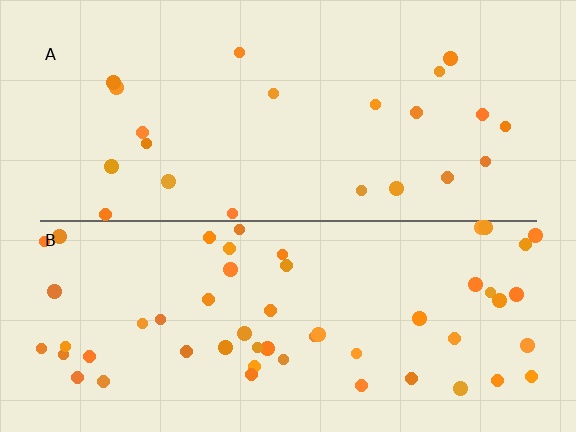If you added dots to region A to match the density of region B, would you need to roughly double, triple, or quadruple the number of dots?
Approximately double.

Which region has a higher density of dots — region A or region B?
B (the bottom).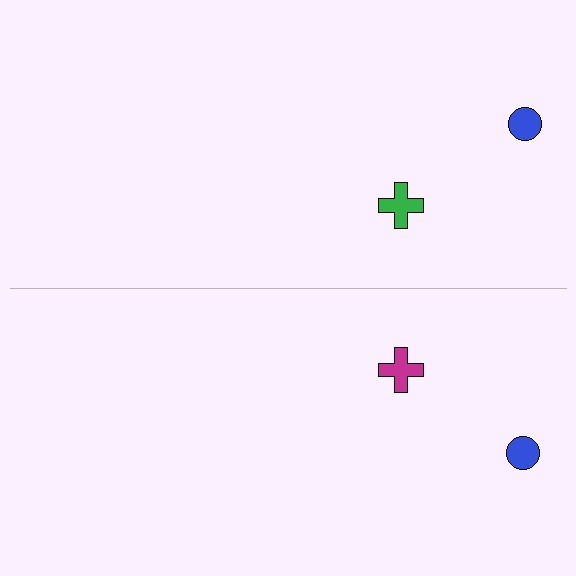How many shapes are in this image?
There are 4 shapes in this image.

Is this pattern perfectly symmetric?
No, the pattern is not perfectly symmetric. The magenta cross on the bottom side breaks the symmetry — its mirror counterpart is green.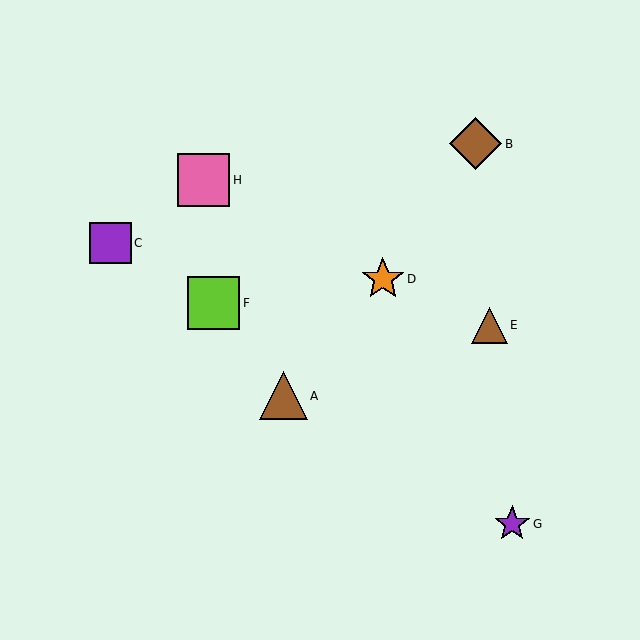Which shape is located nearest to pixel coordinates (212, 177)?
The pink square (labeled H) at (204, 180) is nearest to that location.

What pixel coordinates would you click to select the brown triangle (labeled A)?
Click at (283, 396) to select the brown triangle A.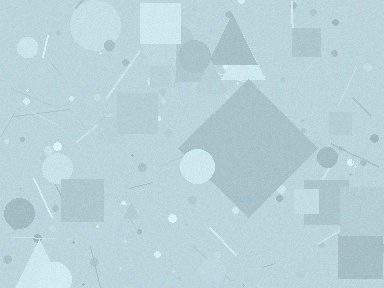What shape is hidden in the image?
A diamond is hidden in the image.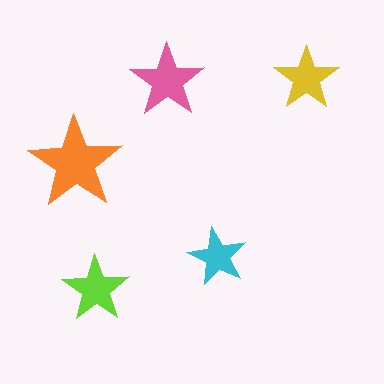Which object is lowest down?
The lime star is bottommost.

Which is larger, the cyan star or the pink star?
The pink one.